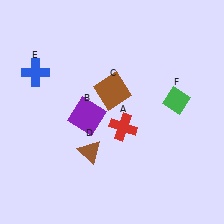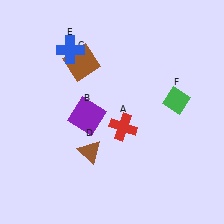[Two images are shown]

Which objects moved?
The objects that moved are: the brown square (C), the blue cross (E).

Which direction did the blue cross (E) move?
The blue cross (E) moved right.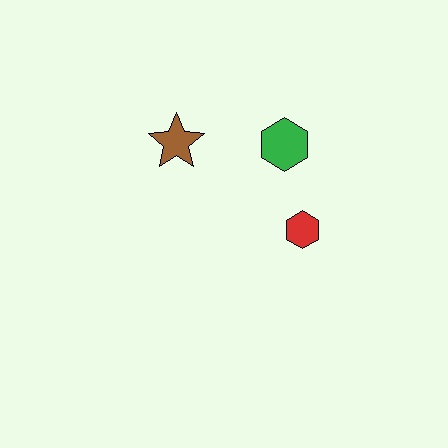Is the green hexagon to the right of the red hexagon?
No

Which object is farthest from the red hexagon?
The brown star is farthest from the red hexagon.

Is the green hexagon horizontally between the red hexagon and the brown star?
Yes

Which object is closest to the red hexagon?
The green hexagon is closest to the red hexagon.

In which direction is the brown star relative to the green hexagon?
The brown star is to the left of the green hexagon.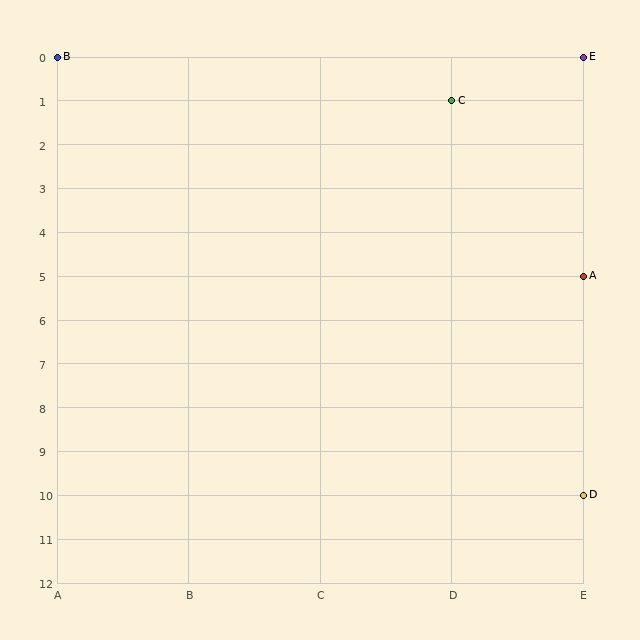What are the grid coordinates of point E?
Point E is at grid coordinates (E, 0).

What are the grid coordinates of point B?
Point B is at grid coordinates (A, 0).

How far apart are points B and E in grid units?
Points B and E are 4 columns apart.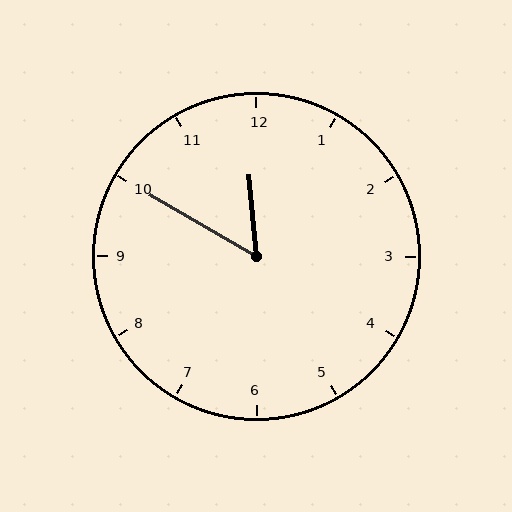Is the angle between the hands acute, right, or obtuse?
It is acute.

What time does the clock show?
11:50.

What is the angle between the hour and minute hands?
Approximately 55 degrees.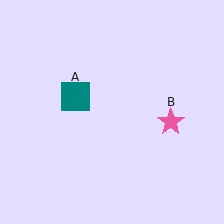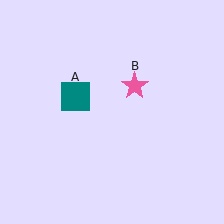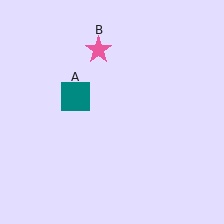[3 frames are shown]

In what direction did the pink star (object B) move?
The pink star (object B) moved up and to the left.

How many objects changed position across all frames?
1 object changed position: pink star (object B).